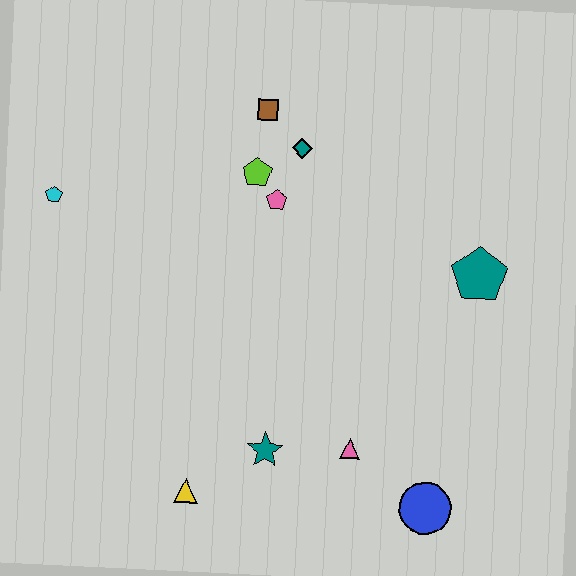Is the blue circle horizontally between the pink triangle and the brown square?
No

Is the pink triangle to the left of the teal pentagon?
Yes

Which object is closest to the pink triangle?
The teal star is closest to the pink triangle.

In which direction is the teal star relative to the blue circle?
The teal star is to the left of the blue circle.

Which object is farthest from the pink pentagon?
The blue circle is farthest from the pink pentagon.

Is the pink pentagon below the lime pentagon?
Yes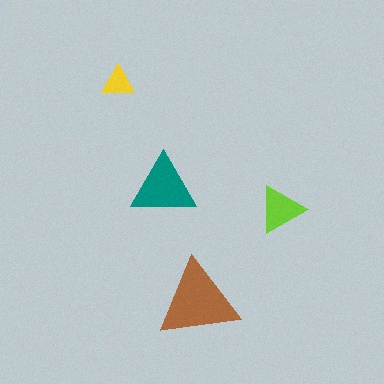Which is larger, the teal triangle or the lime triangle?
The teal one.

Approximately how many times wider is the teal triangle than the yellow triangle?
About 2 times wider.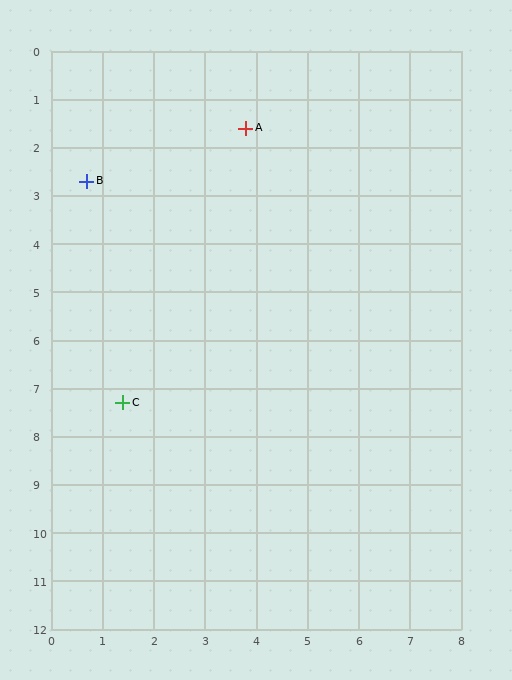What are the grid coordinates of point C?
Point C is at approximately (1.4, 7.3).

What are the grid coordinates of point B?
Point B is at approximately (0.7, 2.7).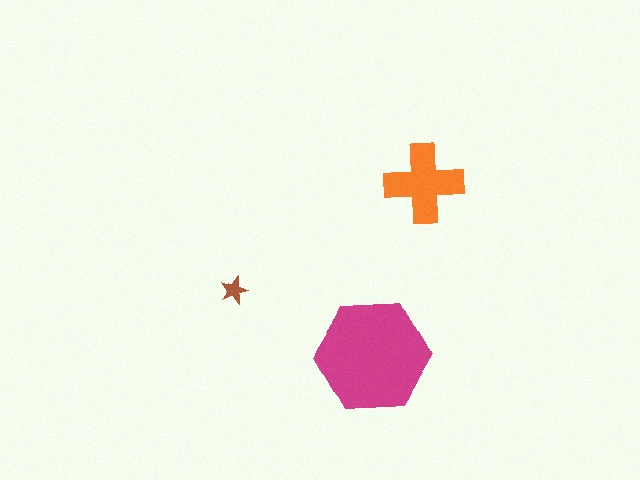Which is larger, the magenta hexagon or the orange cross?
The magenta hexagon.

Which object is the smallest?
The brown star.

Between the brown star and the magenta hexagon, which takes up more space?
The magenta hexagon.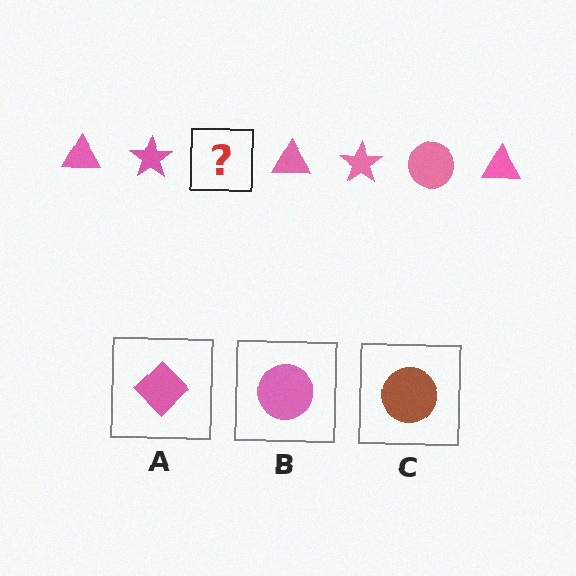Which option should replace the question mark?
Option B.